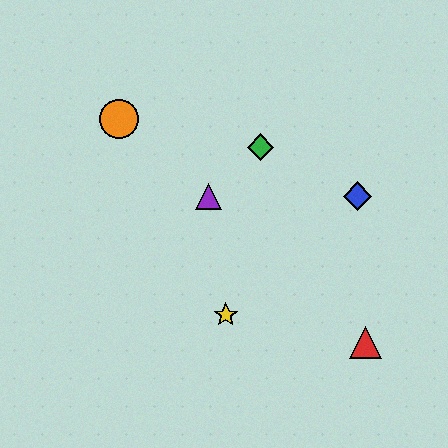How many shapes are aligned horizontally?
2 shapes (the blue diamond, the purple triangle) are aligned horizontally.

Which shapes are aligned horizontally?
The blue diamond, the purple triangle are aligned horizontally.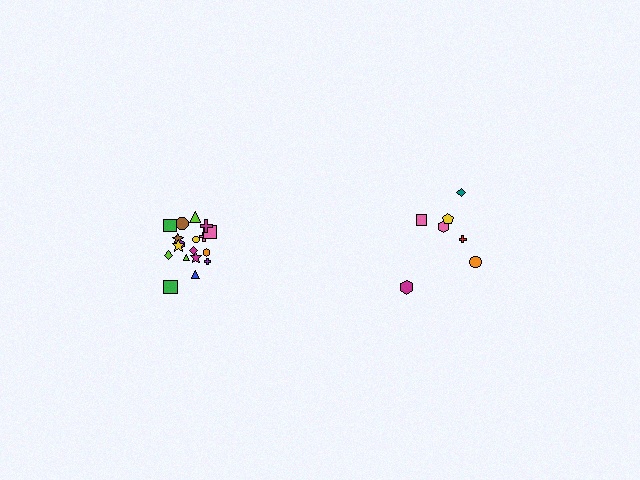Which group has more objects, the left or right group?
The left group.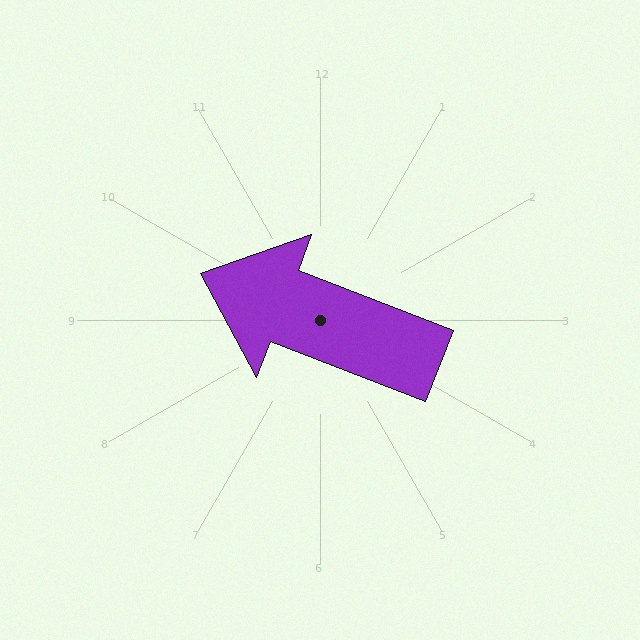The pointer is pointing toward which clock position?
Roughly 10 o'clock.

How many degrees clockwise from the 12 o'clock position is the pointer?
Approximately 291 degrees.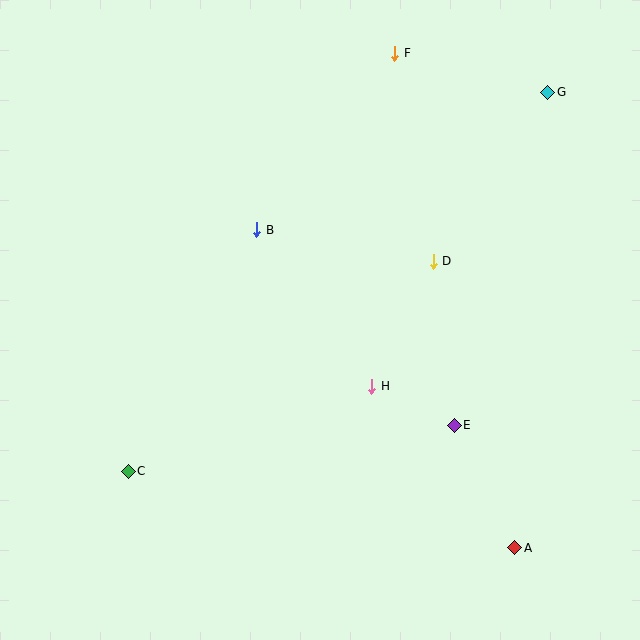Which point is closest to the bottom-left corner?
Point C is closest to the bottom-left corner.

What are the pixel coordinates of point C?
Point C is at (128, 471).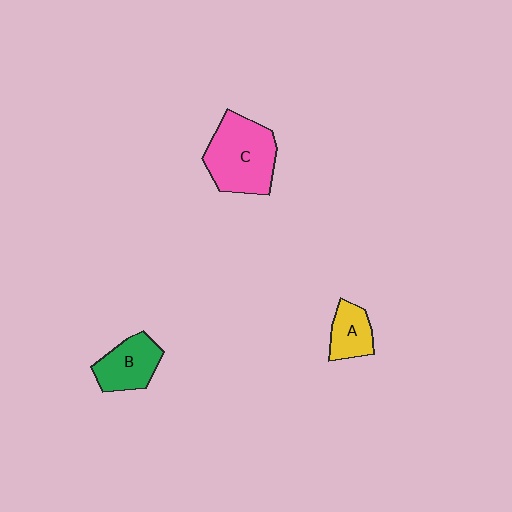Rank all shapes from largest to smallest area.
From largest to smallest: C (pink), B (green), A (yellow).